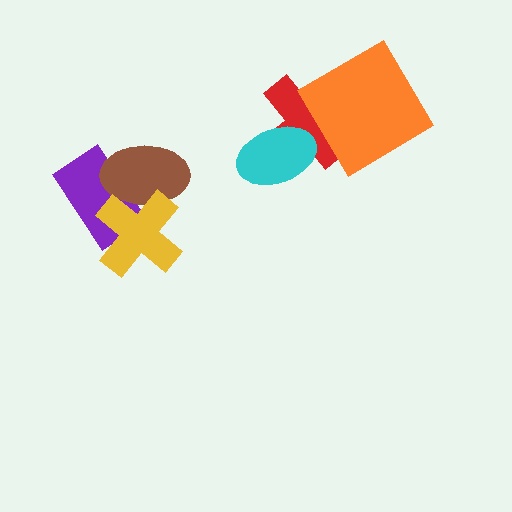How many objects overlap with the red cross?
2 objects overlap with the red cross.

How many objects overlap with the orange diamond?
1 object overlaps with the orange diamond.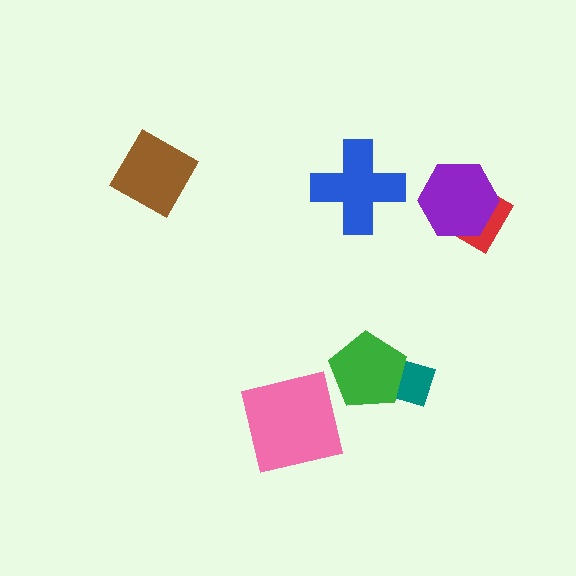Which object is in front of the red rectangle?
The purple hexagon is in front of the red rectangle.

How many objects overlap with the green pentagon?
1 object overlaps with the green pentagon.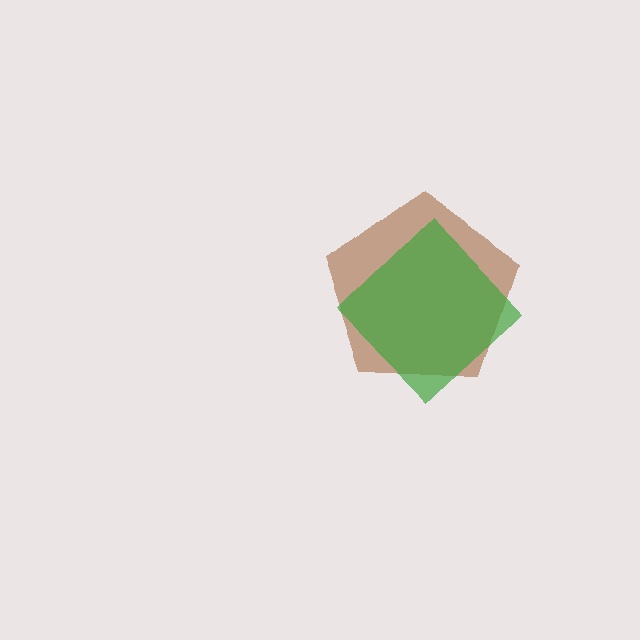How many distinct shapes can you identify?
There are 2 distinct shapes: a brown pentagon, a green diamond.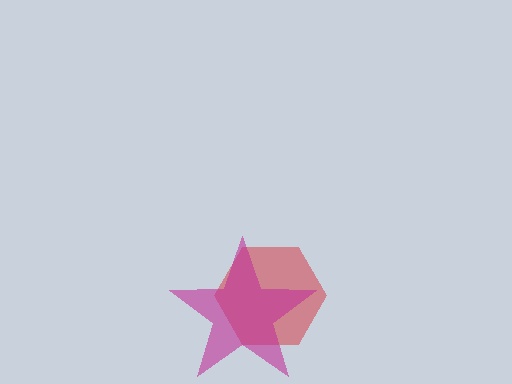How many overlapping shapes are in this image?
There are 2 overlapping shapes in the image.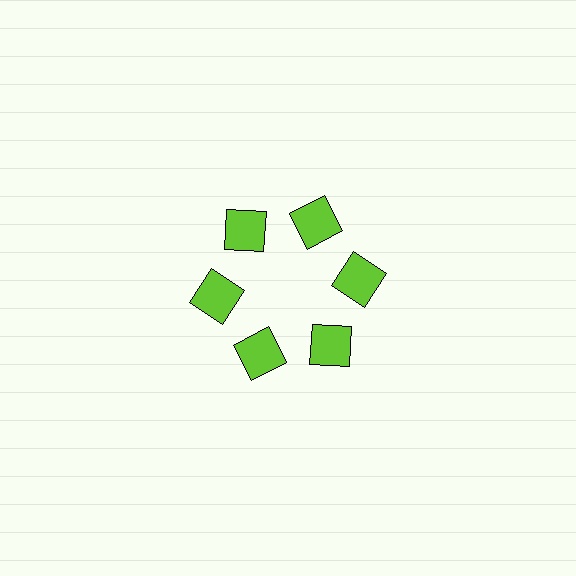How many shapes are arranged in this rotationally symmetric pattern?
There are 6 shapes, arranged in 6 groups of 1.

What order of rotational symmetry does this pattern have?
This pattern has 6-fold rotational symmetry.